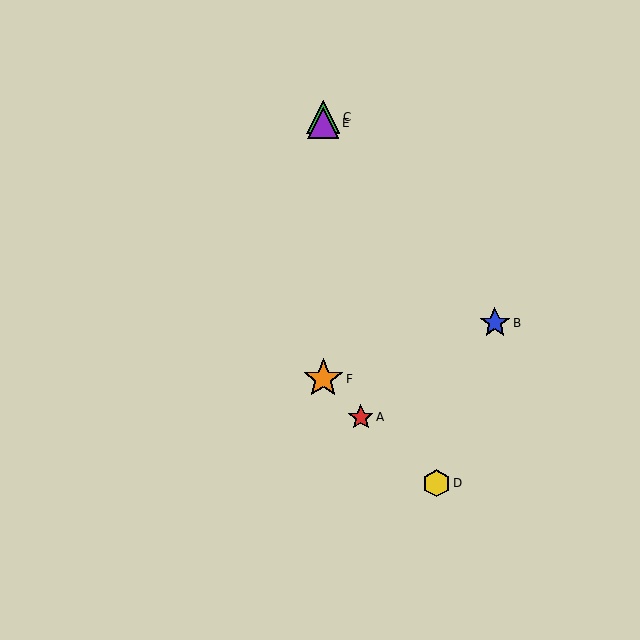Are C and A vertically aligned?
No, C is at x≈323 and A is at x≈361.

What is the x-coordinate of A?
Object A is at x≈361.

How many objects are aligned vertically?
3 objects (C, E, F) are aligned vertically.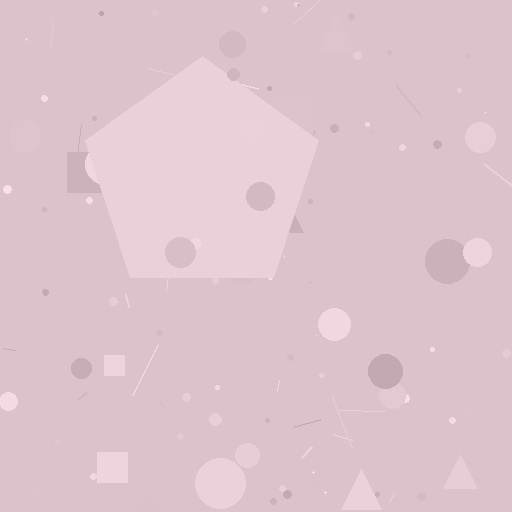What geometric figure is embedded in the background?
A pentagon is embedded in the background.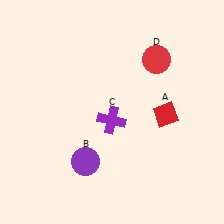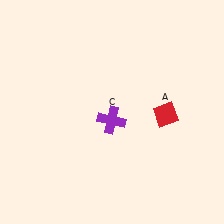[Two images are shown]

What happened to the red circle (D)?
The red circle (D) was removed in Image 2. It was in the top-right area of Image 1.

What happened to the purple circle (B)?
The purple circle (B) was removed in Image 2. It was in the bottom-left area of Image 1.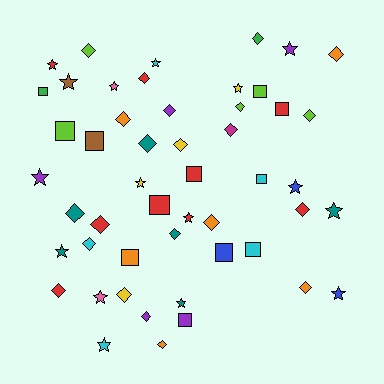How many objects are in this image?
There are 50 objects.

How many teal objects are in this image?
There are 6 teal objects.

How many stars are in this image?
There are 16 stars.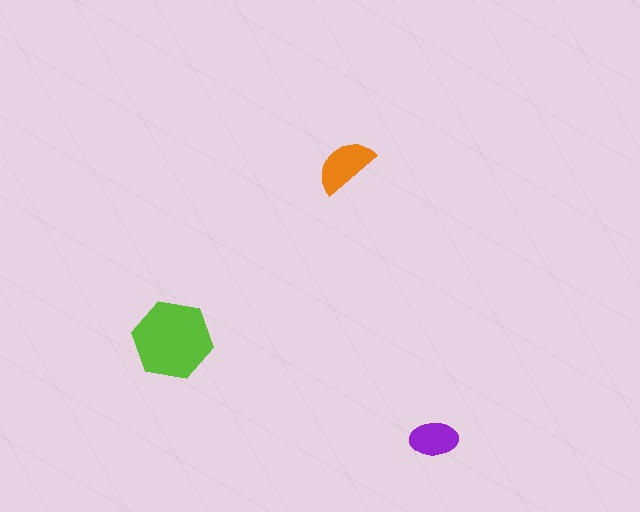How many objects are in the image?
There are 3 objects in the image.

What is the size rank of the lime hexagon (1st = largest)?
1st.